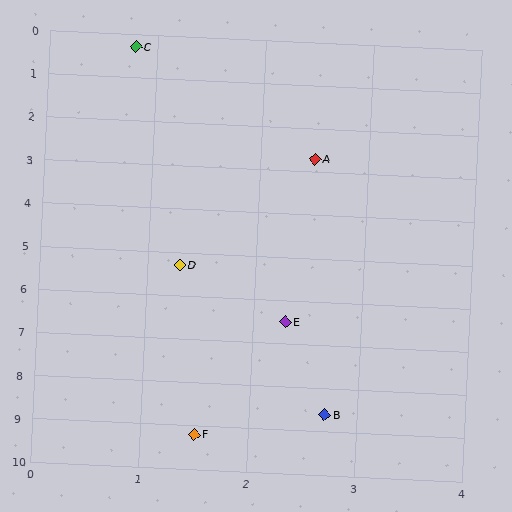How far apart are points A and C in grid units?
Points A and C are about 2.9 grid units apart.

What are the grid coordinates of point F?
Point F is at approximately (1.5, 9.2).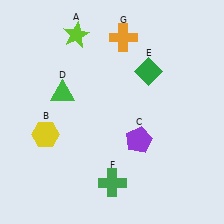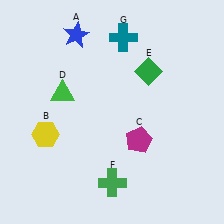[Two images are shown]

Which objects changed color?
A changed from lime to blue. C changed from purple to magenta. G changed from orange to teal.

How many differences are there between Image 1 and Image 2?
There are 3 differences between the two images.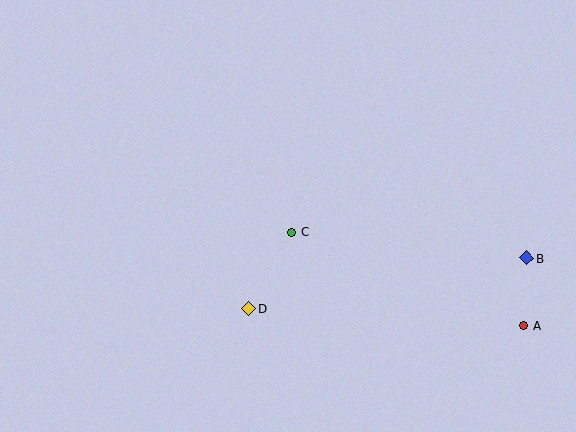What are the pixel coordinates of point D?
Point D is at (249, 308).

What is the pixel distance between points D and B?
The distance between D and B is 282 pixels.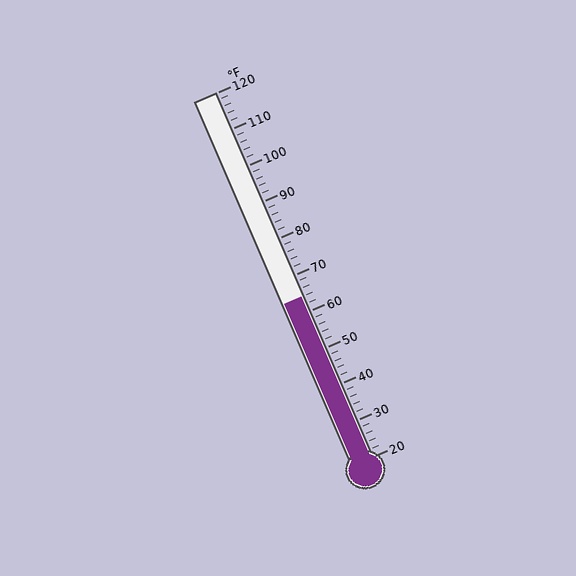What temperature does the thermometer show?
The thermometer shows approximately 64°F.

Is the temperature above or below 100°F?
The temperature is below 100°F.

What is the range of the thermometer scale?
The thermometer scale ranges from 20°F to 120°F.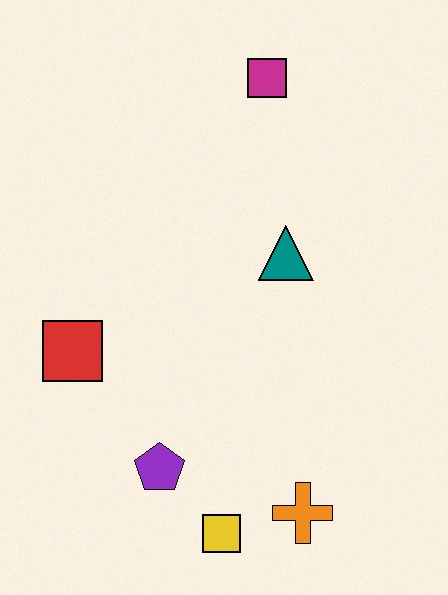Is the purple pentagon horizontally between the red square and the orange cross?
Yes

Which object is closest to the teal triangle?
The magenta square is closest to the teal triangle.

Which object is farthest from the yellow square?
The magenta square is farthest from the yellow square.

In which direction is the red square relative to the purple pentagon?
The red square is above the purple pentagon.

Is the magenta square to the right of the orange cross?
No